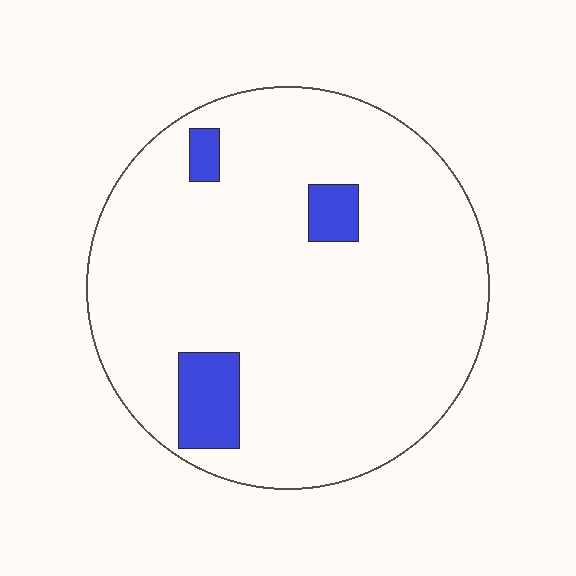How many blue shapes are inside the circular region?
3.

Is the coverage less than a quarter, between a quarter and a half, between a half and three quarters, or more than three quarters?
Less than a quarter.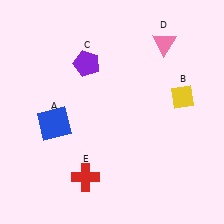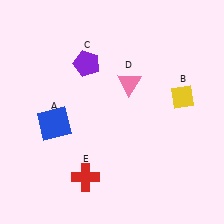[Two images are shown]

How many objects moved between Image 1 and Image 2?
1 object moved between the two images.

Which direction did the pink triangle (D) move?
The pink triangle (D) moved down.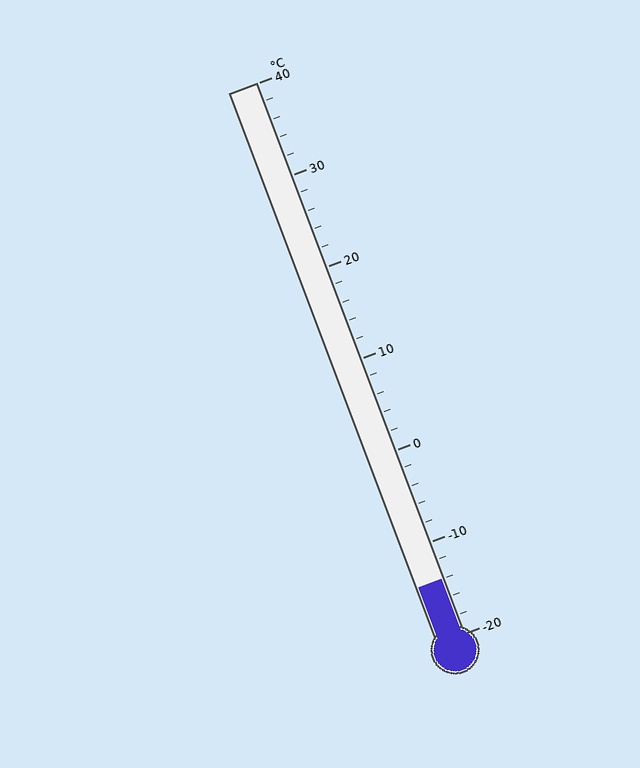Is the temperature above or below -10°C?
The temperature is below -10°C.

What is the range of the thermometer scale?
The thermometer scale ranges from -20°C to 40°C.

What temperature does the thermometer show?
The thermometer shows approximately -14°C.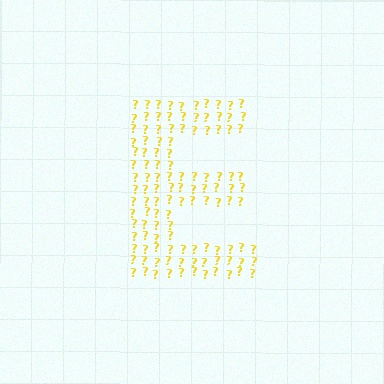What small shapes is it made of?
It is made of small question marks.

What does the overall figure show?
The overall figure shows the letter E.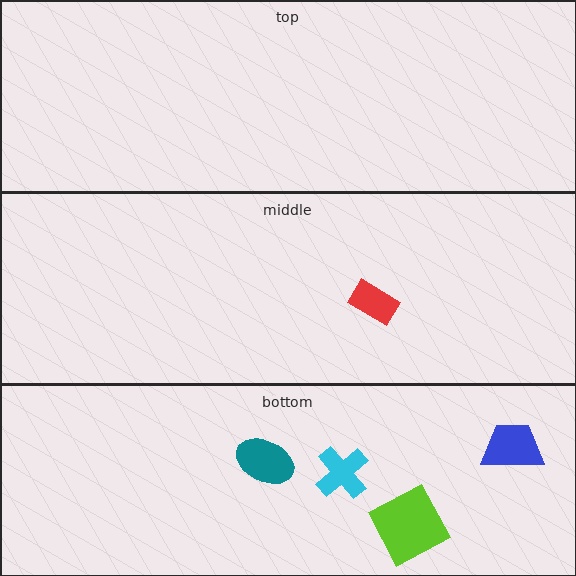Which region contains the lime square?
The bottom region.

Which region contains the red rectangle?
The middle region.